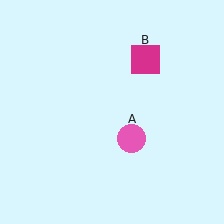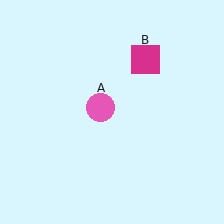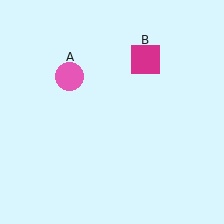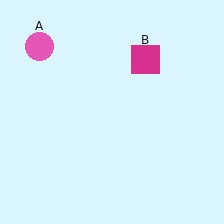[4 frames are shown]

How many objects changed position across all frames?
1 object changed position: pink circle (object A).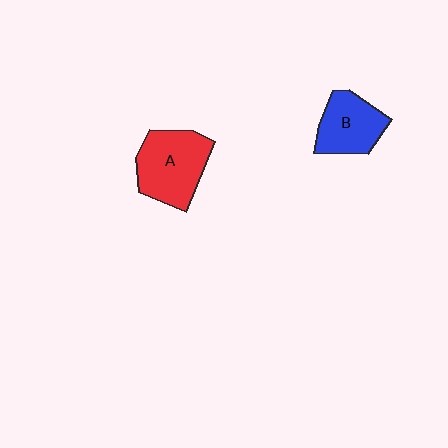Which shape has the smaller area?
Shape B (blue).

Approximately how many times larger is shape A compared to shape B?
Approximately 1.3 times.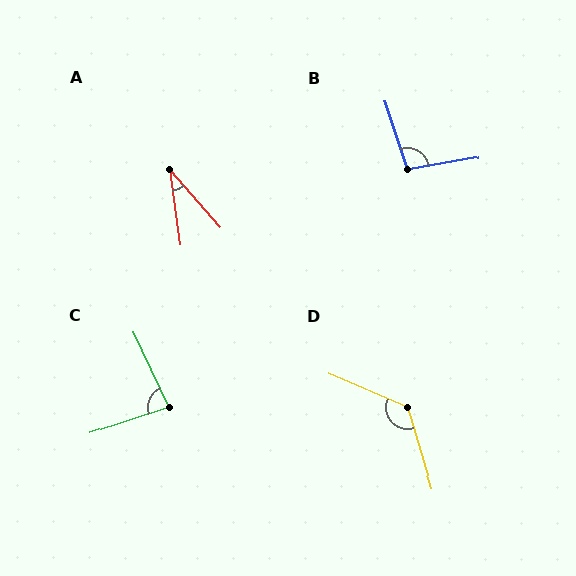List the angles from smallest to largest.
A (34°), C (83°), B (98°), D (130°).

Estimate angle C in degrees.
Approximately 83 degrees.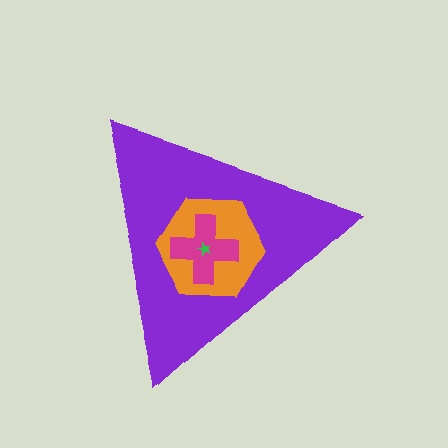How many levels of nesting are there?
4.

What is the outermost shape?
The purple triangle.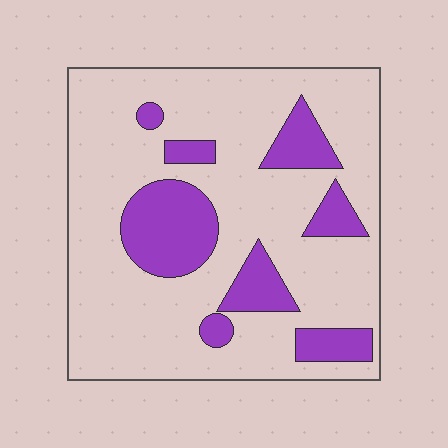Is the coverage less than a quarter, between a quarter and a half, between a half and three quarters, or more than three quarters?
Less than a quarter.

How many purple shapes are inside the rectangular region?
8.